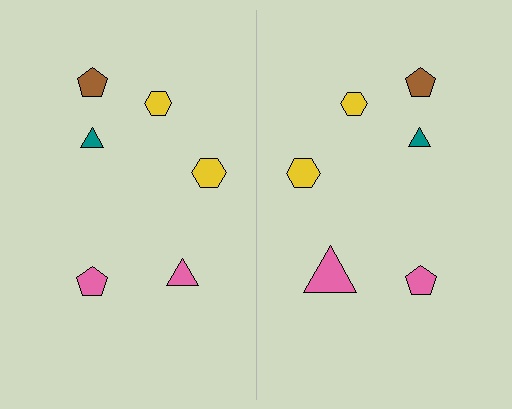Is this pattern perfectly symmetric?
No, the pattern is not perfectly symmetric. The pink triangle on the right side has a different size than its mirror counterpart.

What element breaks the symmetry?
The pink triangle on the right side has a different size than its mirror counterpart.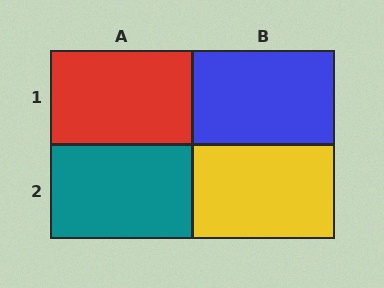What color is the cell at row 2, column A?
Teal.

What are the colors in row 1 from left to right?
Red, blue.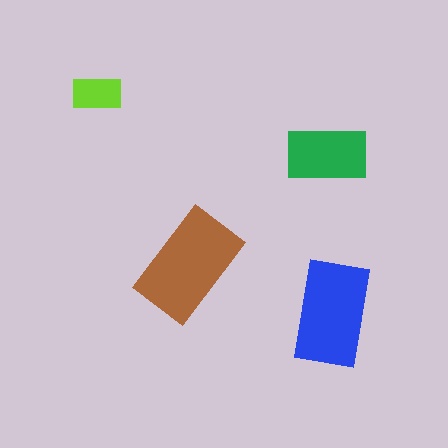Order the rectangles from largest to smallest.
the brown one, the blue one, the green one, the lime one.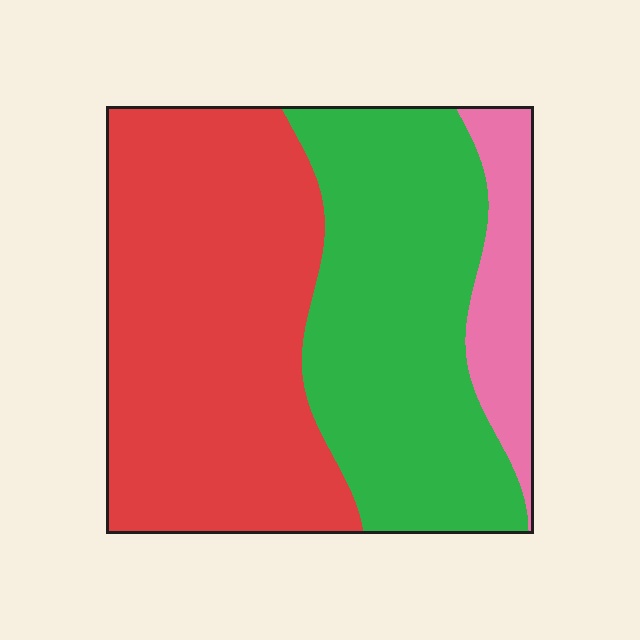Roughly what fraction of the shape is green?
Green takes up between a quarter and a half of the shape.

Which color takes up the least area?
Pink, at roughly 10%.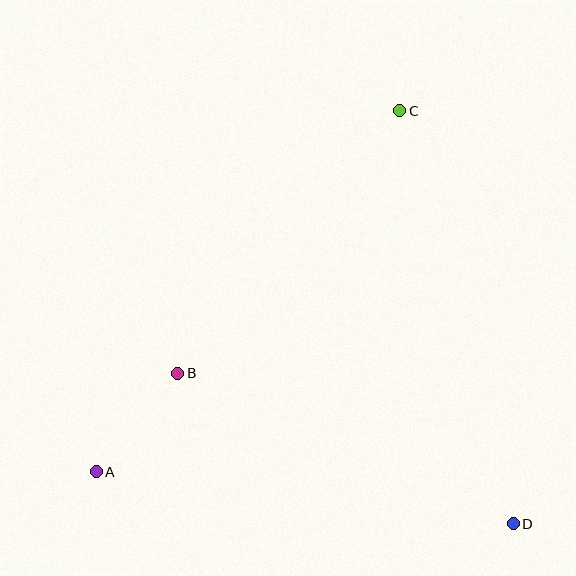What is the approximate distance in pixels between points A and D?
The distance between A and D is approximately 420 pixels.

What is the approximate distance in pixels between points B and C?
The distance between B and C is approximately 344 pixels.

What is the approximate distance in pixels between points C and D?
The distance between C and D is approximately 428 pixels.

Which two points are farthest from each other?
Points A and C are farthest from each other.